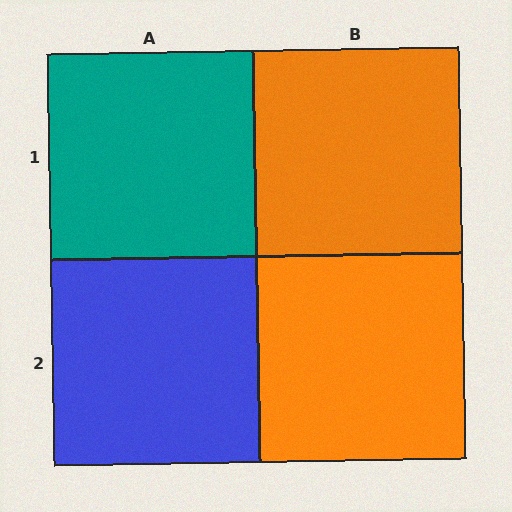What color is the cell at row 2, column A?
Blue.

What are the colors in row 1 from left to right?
Teal, orange.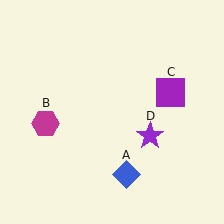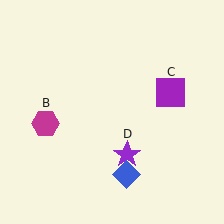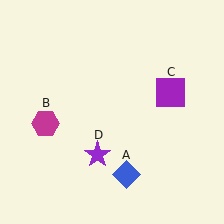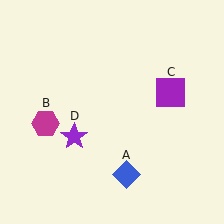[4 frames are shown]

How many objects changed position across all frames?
1 object changed position: purple star (object D).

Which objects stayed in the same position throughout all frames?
Blue diamond (object A) and magenta hexagon (object B) and purple square (object C) remained stationary.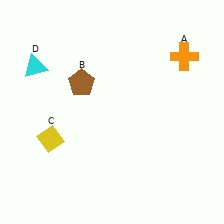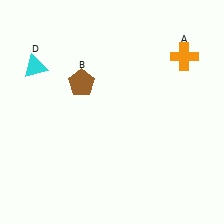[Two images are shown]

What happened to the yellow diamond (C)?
The yellow diamond (C) was removed in Image 2. It was in the bottom-left area of Image 1.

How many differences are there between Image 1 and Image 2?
There is 1 difference between the two images.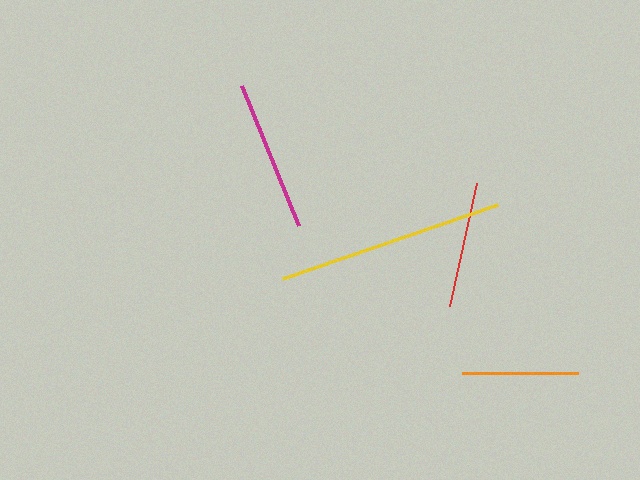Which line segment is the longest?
The yellow line is the longest at approximately 228 pixels.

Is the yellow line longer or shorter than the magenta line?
The yellow line is longer than the magenta line.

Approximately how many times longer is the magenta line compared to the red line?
The magenta line is approximately 1.2 times the length of the red line.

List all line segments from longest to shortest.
From longest to shortest: yellow, magenta, red, orange.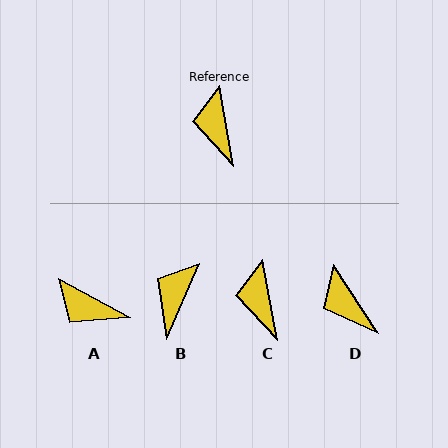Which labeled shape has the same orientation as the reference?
C.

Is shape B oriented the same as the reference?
No, it is off by about 34 degrees.